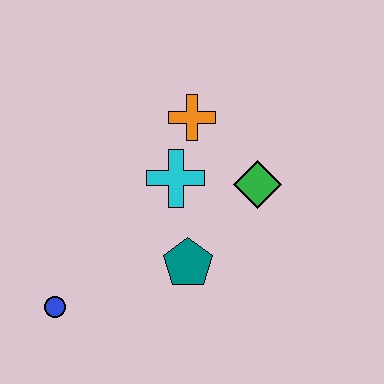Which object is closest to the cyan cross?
The orange cross is closest to the cyan cross.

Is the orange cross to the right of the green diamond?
No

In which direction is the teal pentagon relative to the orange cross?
The teal pentagon is below the orange cross.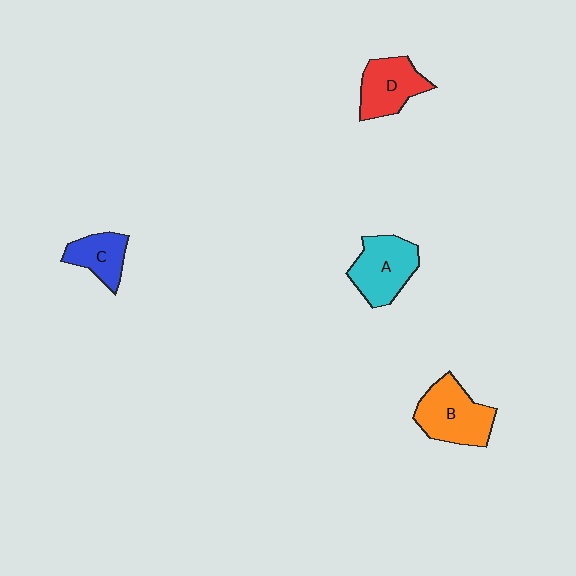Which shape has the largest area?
Shape B (orange).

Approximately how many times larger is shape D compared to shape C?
Approximately 1.3 times.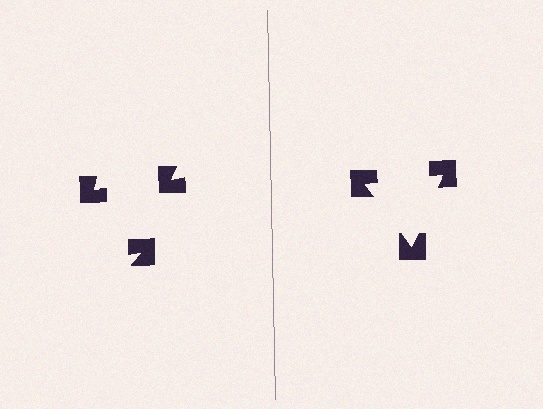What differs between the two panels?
The notched squares are positioned identically on both sides; only the wedge orientations differ. On the right they align to a triangle; on the left they are misaligned.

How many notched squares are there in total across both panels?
6 — 3 on each side.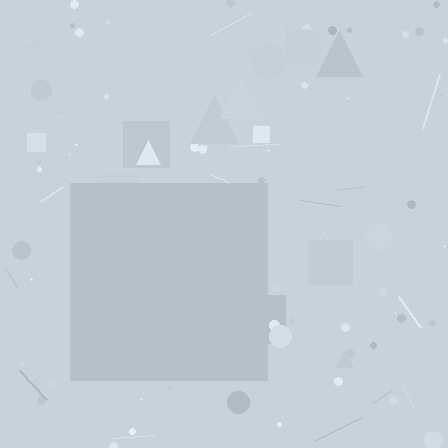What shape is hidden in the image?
A square is hidden in the image.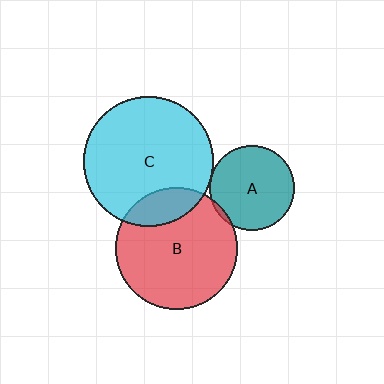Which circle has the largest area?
Circle C (cyan).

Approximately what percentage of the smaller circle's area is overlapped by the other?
Approximately 15%.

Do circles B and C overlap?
Yes.